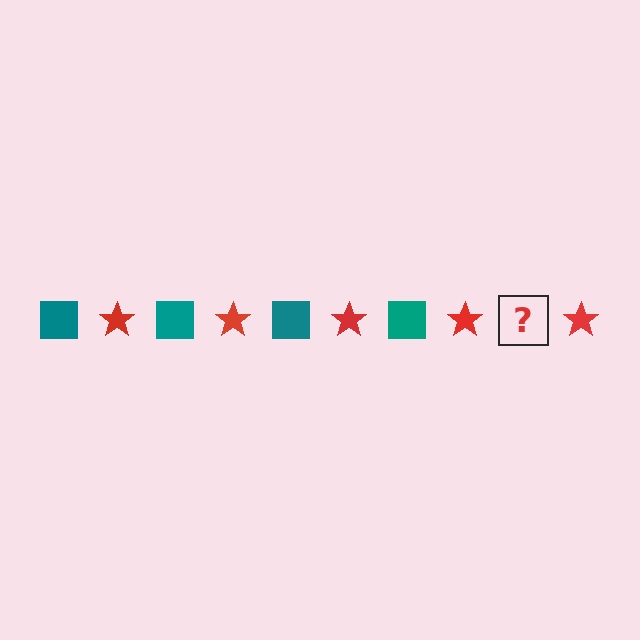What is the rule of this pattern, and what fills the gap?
The rule is that the pattern alternates between teal square and red star. The gap should be filled with a teal square.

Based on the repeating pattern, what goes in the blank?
The blank should be a teal square.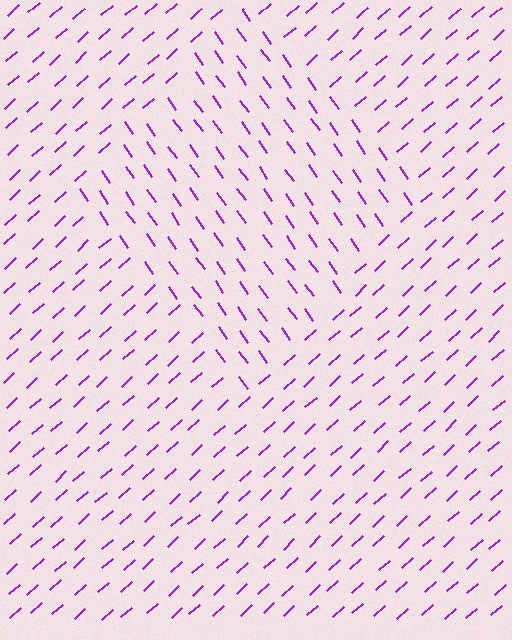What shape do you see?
I see a diamond.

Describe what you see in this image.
The image is filled with small purple line segments. A diamond region in the image has lines oriented differently from the surrounding lines, creating a visible texture boundary.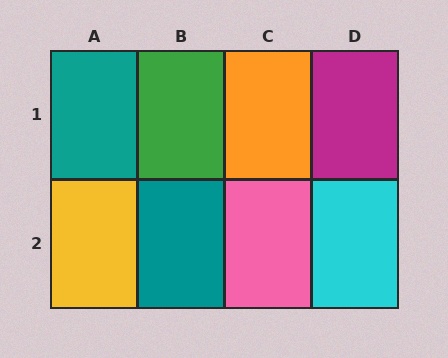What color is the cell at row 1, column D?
Magenta.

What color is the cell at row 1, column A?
Teal.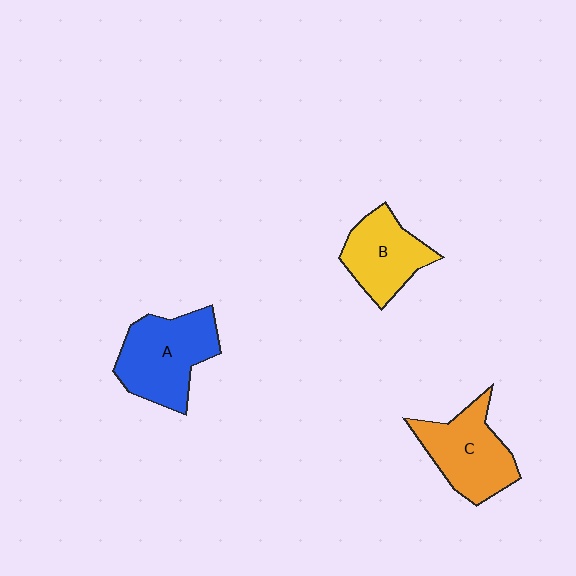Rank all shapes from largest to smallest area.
From largest to smallest: A (blue), C (orange), B (yellow).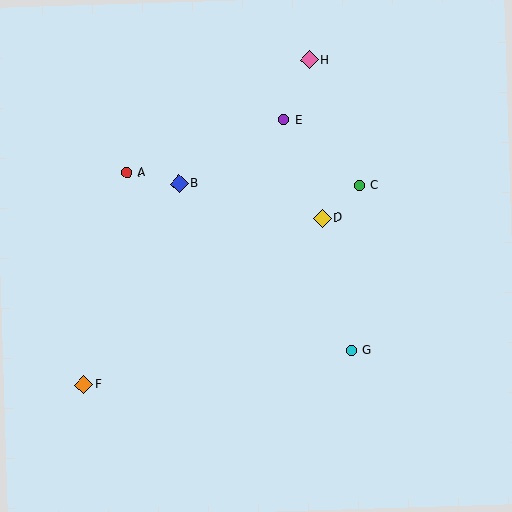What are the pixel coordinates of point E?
Point E is at (283, 120).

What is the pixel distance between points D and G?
The distance between D and G is 136 pixels.